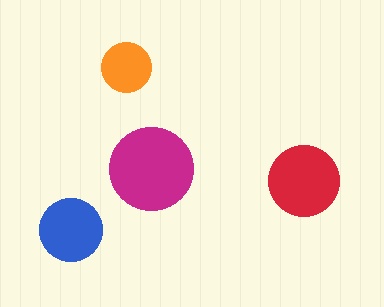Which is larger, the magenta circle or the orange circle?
The magenta one.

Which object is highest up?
The orange circle is topmost.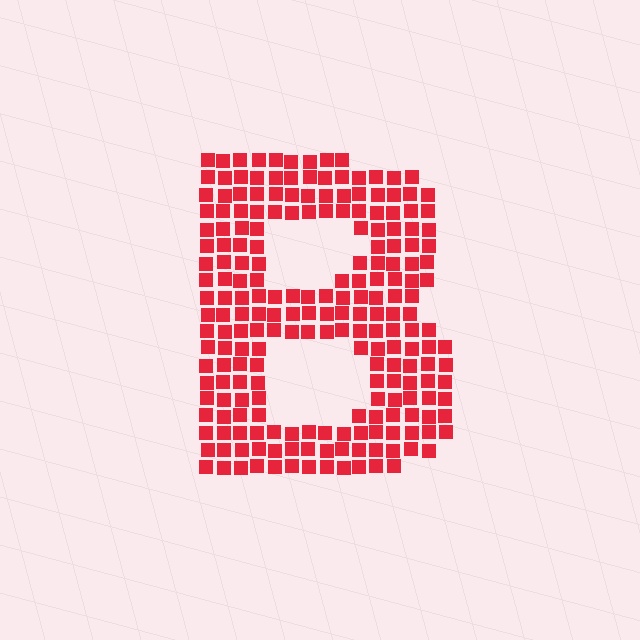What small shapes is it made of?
It is made of small squares.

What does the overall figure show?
The overall figure shows the letter B.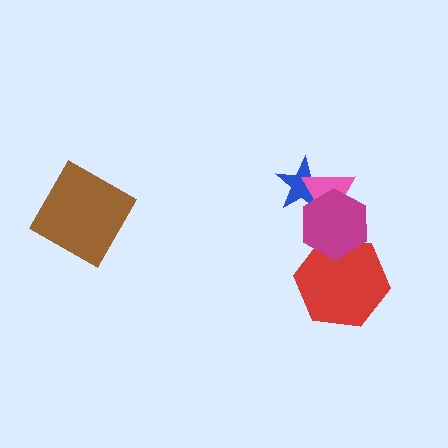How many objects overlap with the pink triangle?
2 objects overlap with the pink triangle.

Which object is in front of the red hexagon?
The magenta hexagon is in front of the red hexagon.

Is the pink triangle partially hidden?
Yes, it is partially covered by another shape.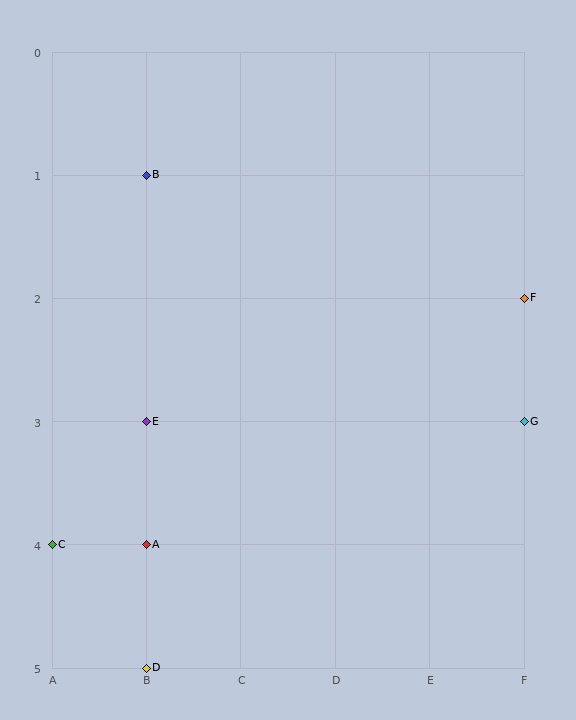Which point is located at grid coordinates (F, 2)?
Point F is at (F, 2).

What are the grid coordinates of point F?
Point F is at grid coordinates (F, 2).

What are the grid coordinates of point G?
Point G is at grid coordinates (F, 3).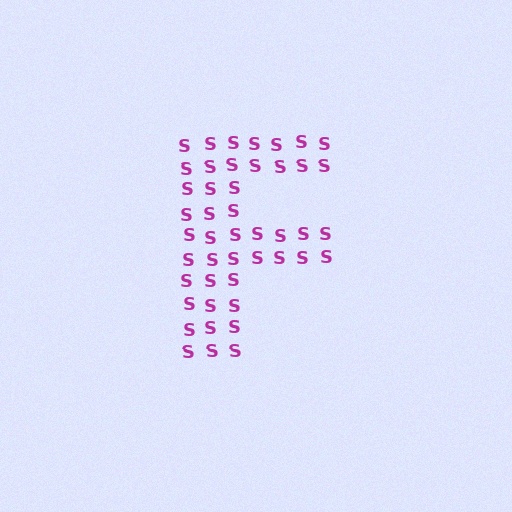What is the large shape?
The large shape is the letter F.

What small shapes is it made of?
It is made of small letter S's.